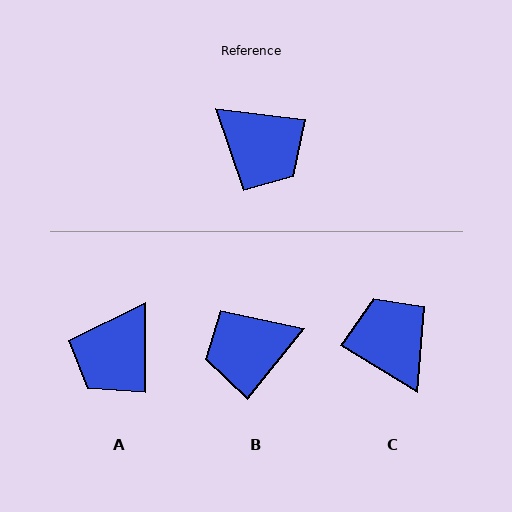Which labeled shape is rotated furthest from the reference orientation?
C, about 156 degrees away.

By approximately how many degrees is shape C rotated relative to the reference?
Approximately 156 degrees counter-clockwise.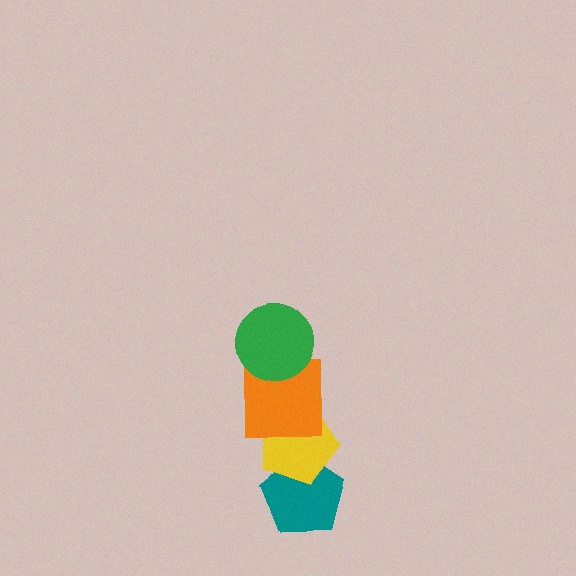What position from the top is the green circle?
The green circle is 1st from the top.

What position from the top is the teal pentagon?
The teal pentagon is 4th from the top.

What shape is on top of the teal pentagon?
The yellow pentagon is on top of the teal pentagon.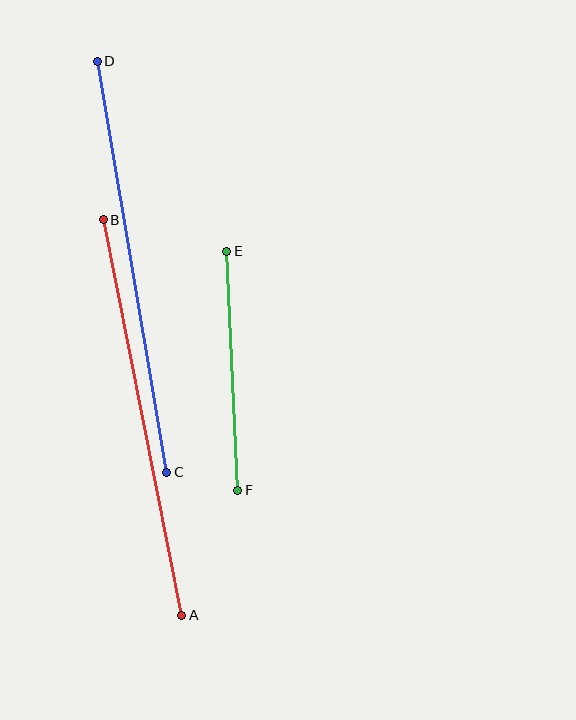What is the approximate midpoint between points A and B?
The midpoint is at approximately (143, 417) pixels.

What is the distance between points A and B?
The distance is approximately 404 pixels.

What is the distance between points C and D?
The distance is approximately 417 pixels.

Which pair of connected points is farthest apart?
Points C and D are farthest apart.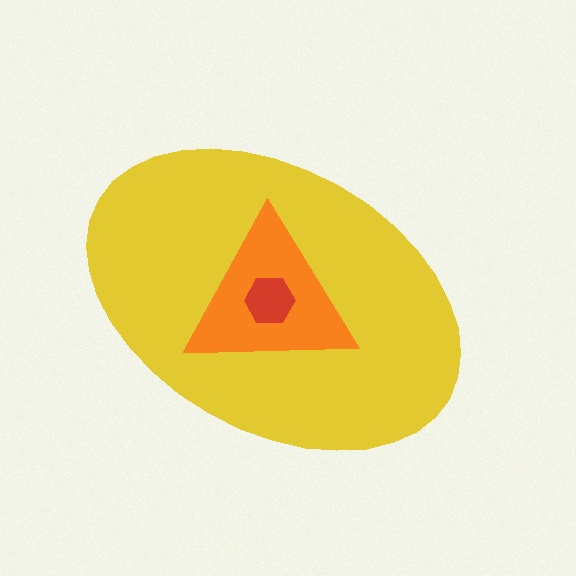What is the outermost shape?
The yellow ellipse.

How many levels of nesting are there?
3.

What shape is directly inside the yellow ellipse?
The orange triangle.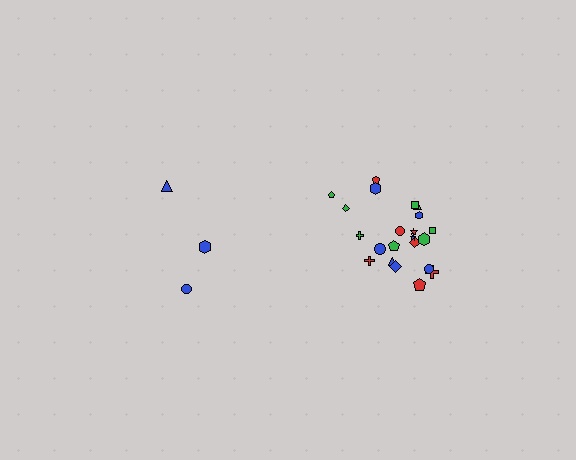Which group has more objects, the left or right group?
The right group.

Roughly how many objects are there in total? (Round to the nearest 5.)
Roughly 25 objects in total.